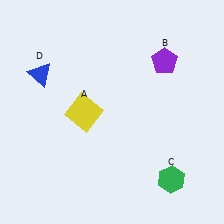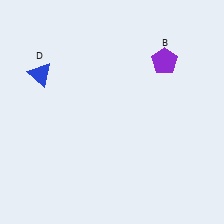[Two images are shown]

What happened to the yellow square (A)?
The yellow square (A) was removed in Image 2. It was in the bottom-left area of Image 1.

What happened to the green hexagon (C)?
The green hexagon (C) was removed in Image 2. It was in the bottom-right area of Image 1.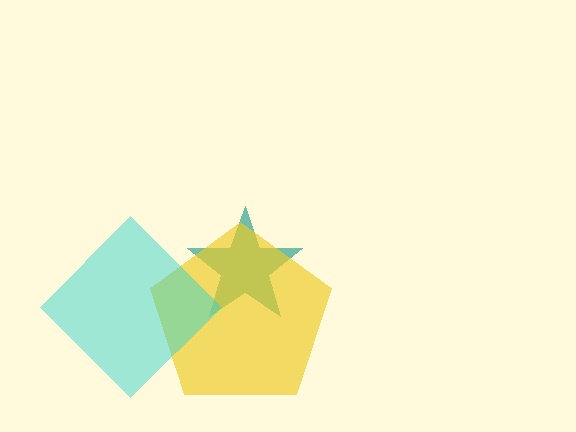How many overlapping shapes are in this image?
There are 3 overlapping shapes in the image.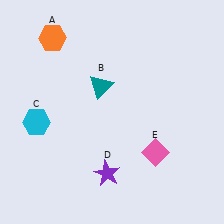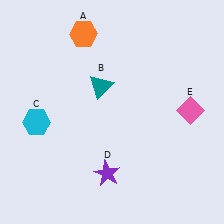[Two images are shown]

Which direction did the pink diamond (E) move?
The pink diamond (E) moved up.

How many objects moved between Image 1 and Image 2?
2 objects moved between the two images.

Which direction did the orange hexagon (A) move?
The orange hexagon (A) moved right.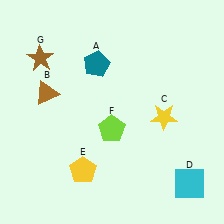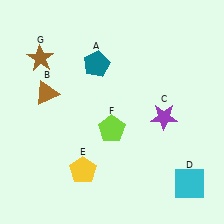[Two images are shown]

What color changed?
The star (C) changed from yellow in Image 1 to purple in Image 2.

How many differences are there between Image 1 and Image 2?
There is 1 difference between the two images.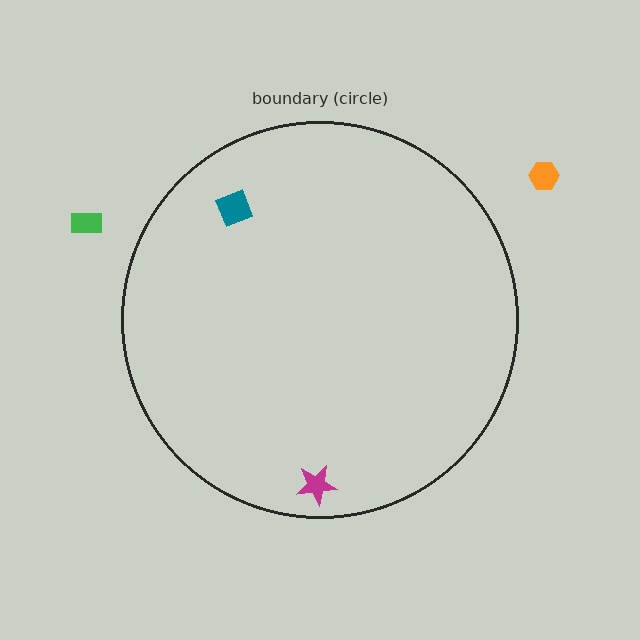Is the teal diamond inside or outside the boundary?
Inside.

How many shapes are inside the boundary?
2 inside, 2 outside.